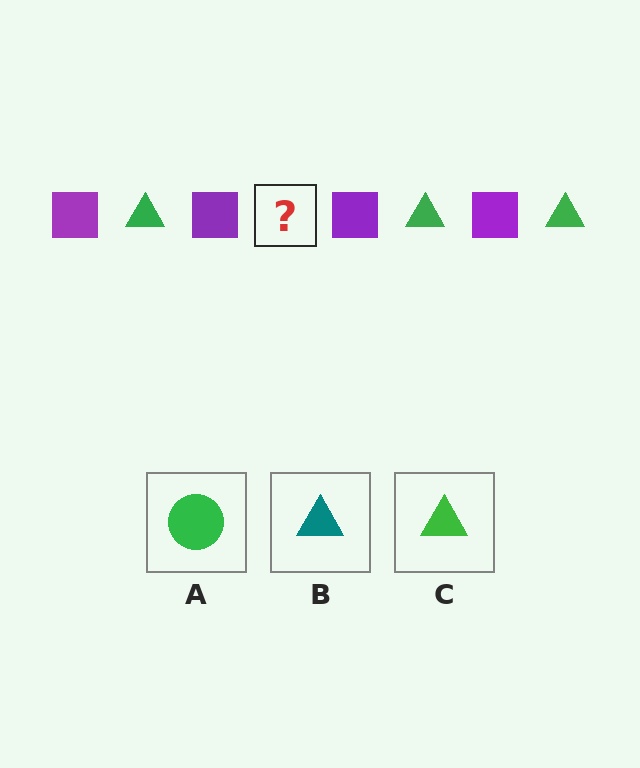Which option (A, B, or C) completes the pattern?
C.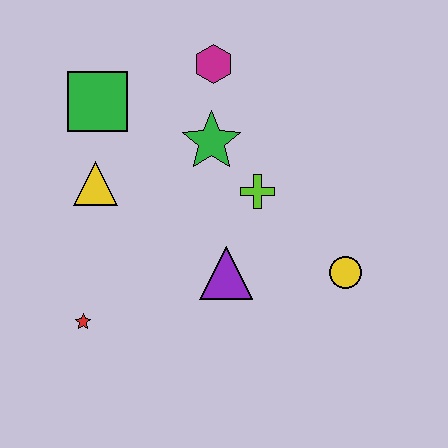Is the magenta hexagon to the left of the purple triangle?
Yes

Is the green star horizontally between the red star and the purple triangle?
Yes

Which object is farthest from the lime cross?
The red star is farthest from the lime cross.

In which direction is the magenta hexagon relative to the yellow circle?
The magenta hexagon is above the yellow circle.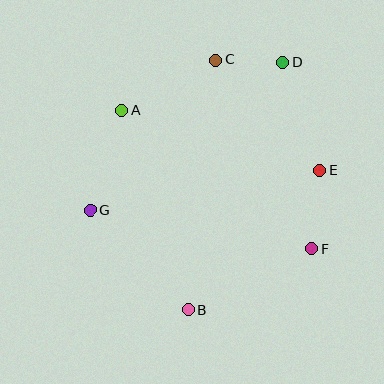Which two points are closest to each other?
Points C and D are closest to each other.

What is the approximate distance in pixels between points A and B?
The distance between A and B is approximately 210 pixels.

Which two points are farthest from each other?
Points B and D are farthest from each other.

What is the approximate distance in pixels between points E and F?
The distance between E and F is approximately 79 pixels.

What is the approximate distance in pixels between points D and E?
The distance between D and E is approximately 114 pixels.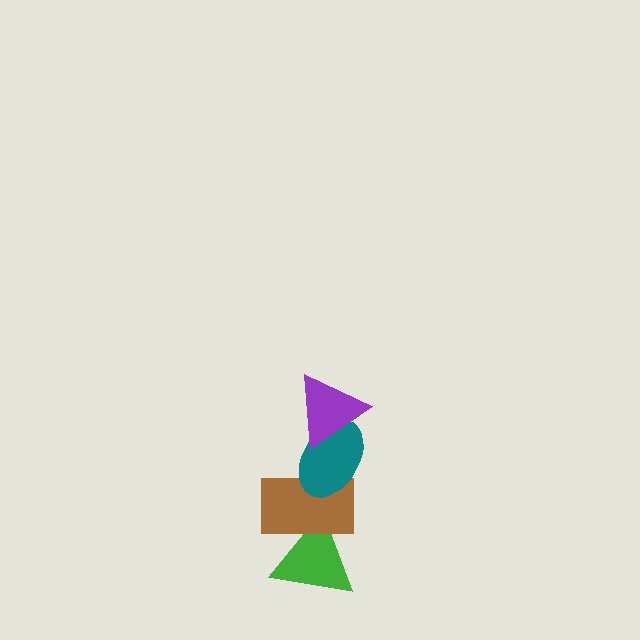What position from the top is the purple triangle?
The purple triangle is 1st from the top.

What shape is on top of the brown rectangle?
The teal ellipse is on top of the brown rectangle.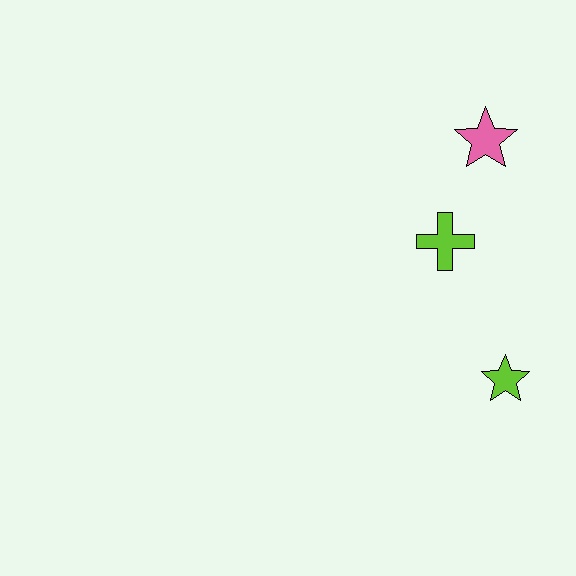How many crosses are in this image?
There is 1 cross.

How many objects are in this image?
There are 3 objects.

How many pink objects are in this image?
There is 1 pink object.